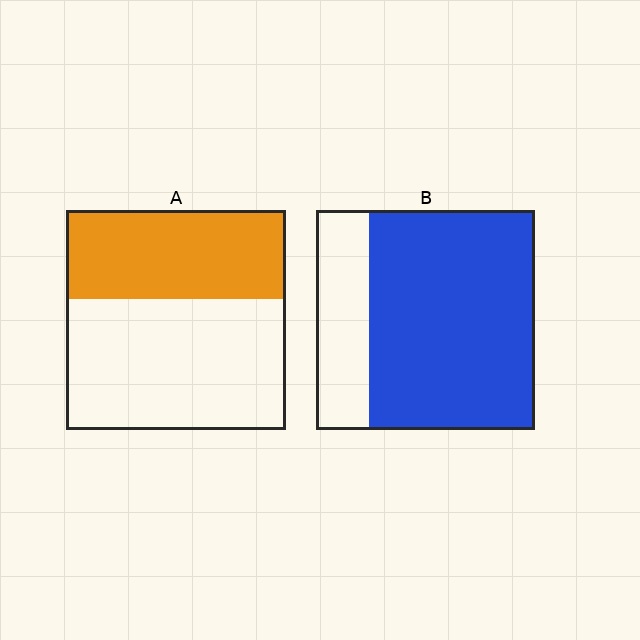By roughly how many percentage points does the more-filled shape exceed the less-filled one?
By roughly 35 percentage points (B over A).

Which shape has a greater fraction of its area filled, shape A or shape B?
Shape B.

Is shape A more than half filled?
No.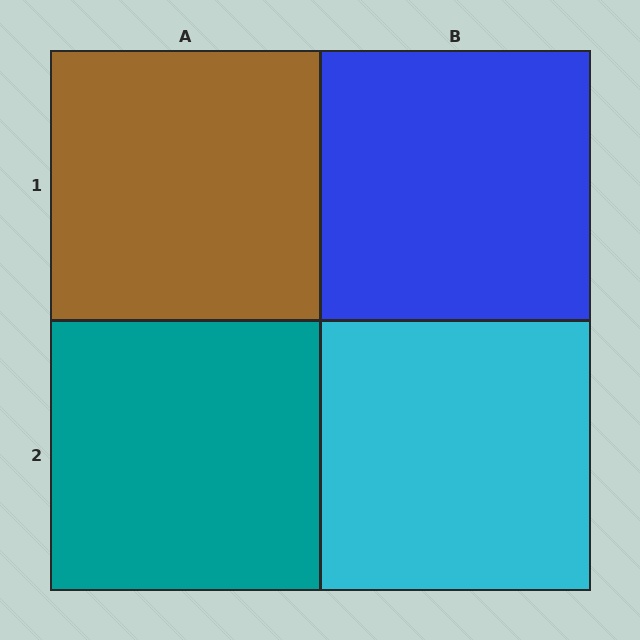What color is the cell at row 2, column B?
Cyan.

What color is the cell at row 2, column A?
Teal.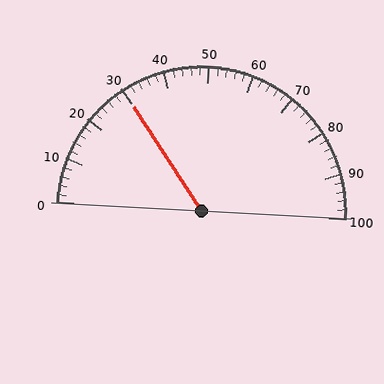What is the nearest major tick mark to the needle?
The nearest major tick mark is 30.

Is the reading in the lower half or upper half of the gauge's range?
The reading is in the lower half of the range (0 to 100).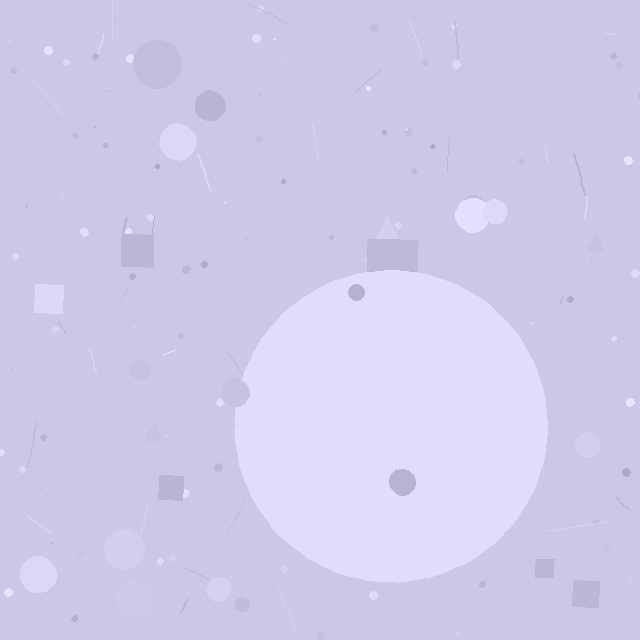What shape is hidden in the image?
A circle is hidden in the image.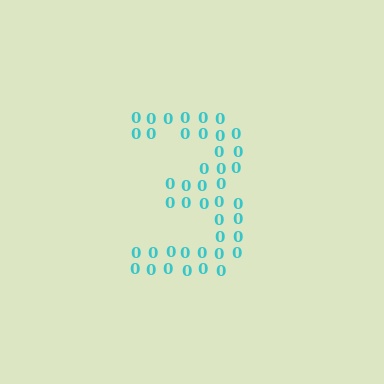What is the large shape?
The large shape is the digit 3.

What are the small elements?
The small elements are digit 0's.